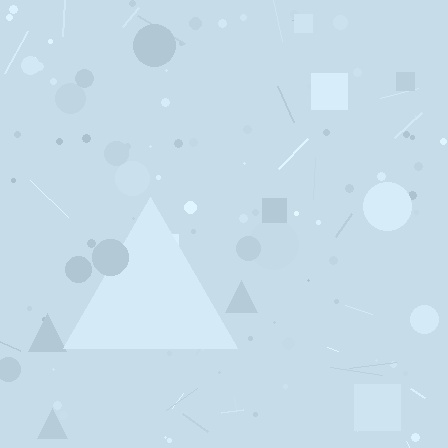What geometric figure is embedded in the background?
A triangle is embedded in the background.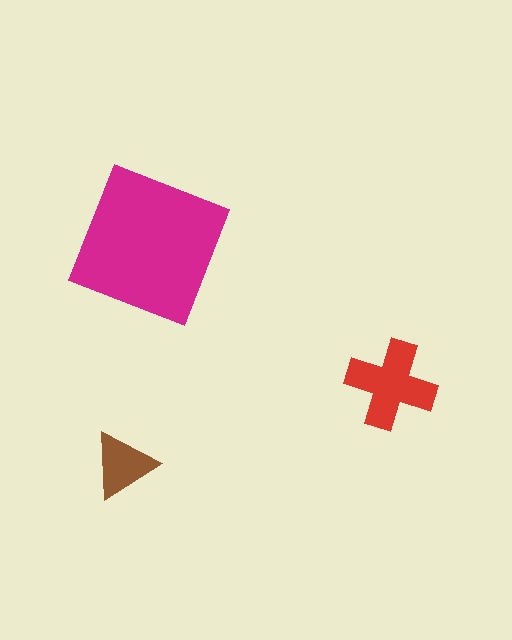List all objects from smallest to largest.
The brown triangle, the red cross, the magenta square.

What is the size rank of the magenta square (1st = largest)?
1st.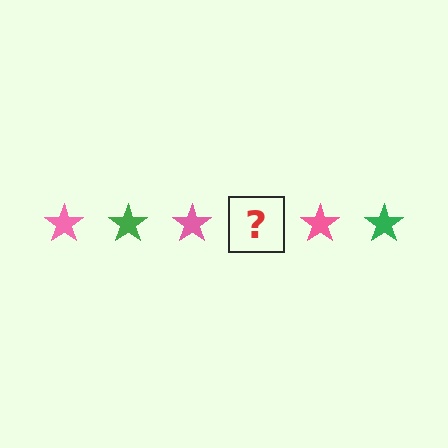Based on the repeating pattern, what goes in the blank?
The blank should be a green star.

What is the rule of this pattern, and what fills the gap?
The rule is that the pattern cycles through pink, green stars. The gap should be filled with a green star.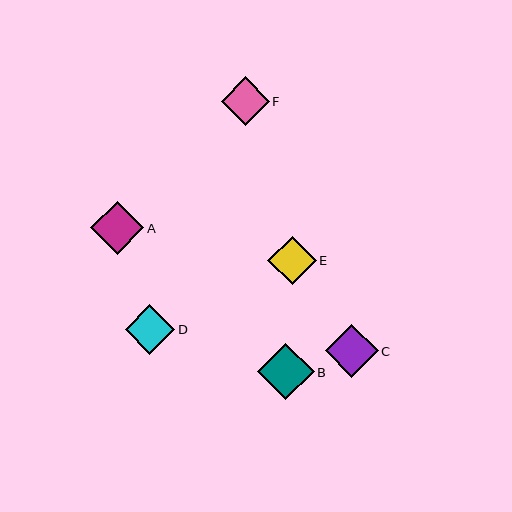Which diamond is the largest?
Diamond B is the largest with a size of approximately 57 pixels.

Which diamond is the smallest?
Diamond F is the smallest with a size of approximately 48 pixels.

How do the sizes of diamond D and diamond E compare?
Diamond D and diamond E are approximately the same size.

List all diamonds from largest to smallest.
From largest to smallest: B, A, C, D, E, F.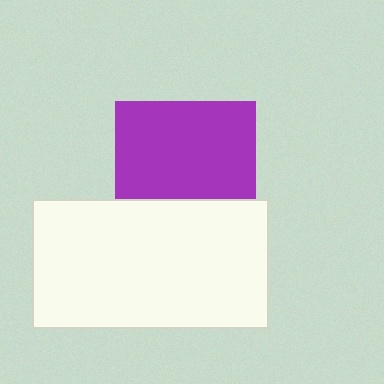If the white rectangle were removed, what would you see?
You would see the complete purple square.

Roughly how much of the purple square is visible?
Most of it is visible (roughly 70%).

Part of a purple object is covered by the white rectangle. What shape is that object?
It is a square.